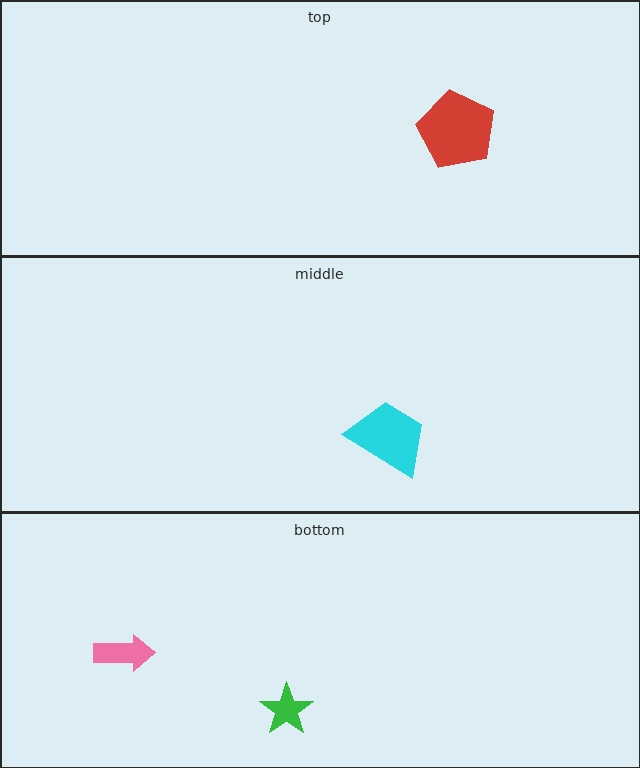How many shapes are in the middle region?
1.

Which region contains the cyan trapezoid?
The middle region.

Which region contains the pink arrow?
The bottom region.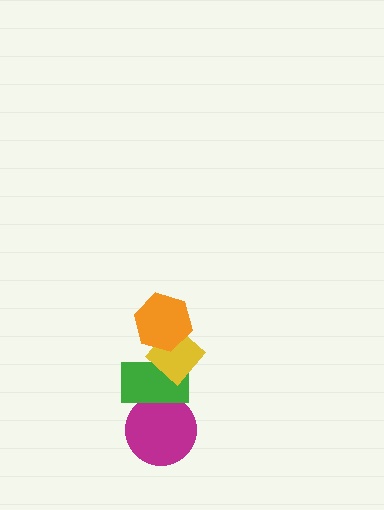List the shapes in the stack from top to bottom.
From top to bottom: the orange hexagon, the yellow diamond, the green rectangle, the magenta circle.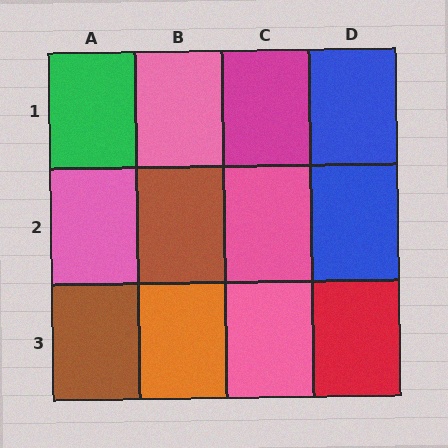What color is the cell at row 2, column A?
Pink.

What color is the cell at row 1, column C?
Magenta.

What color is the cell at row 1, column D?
Blue.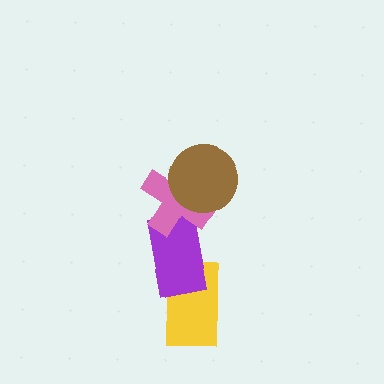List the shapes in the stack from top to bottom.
From top to bottom: the brown circle, the pink cross, the purple rectangle, the yellow rectangle.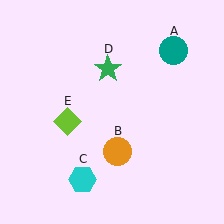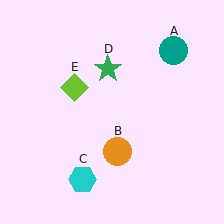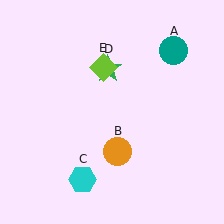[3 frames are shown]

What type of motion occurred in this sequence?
The lime diamond (object E) rotated clockwise around the center of the scene.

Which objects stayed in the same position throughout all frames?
Teal circle (object A) and orange circle (object B) and cyan hexagon (object C) and green star (object D) remained stationary.